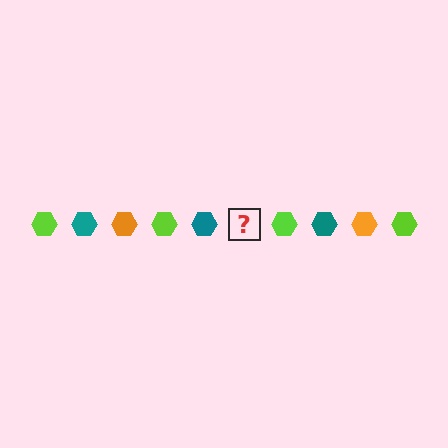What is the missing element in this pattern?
The missing element is an orange hexagon.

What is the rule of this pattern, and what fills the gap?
The rule is that the pattern cycles through lime, teal, orange hexagons. The gap should be filled with an orange hexagon.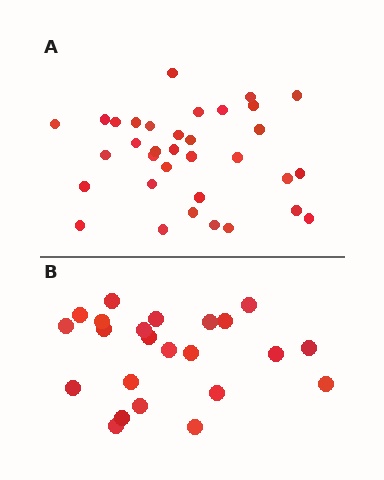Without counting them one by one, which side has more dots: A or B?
Region A (the top region) has more dots.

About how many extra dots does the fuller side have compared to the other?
Region A has roughly 12 or so more dots than region B.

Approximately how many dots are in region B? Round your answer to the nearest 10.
About 20 dots. (The exact count is 23, which rounds to 20.)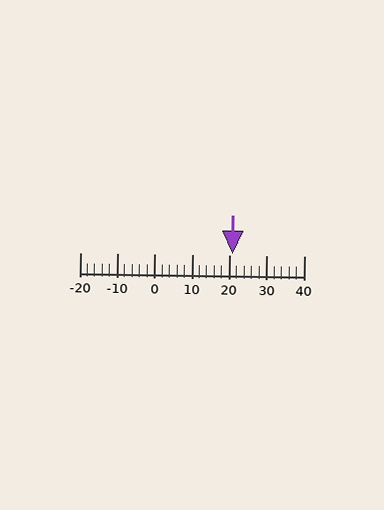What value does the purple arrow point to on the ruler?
The purple arrow points to approximately 21.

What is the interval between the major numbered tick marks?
The major tick marks are spaced 10 units apart.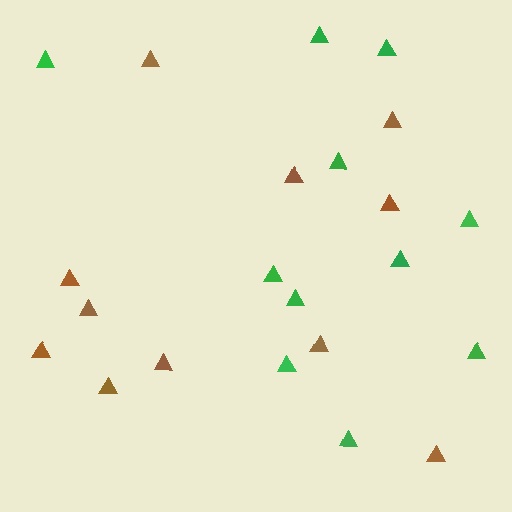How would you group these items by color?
There are 2 groups: one group of brown triangles (11) and one group of green triangles (11).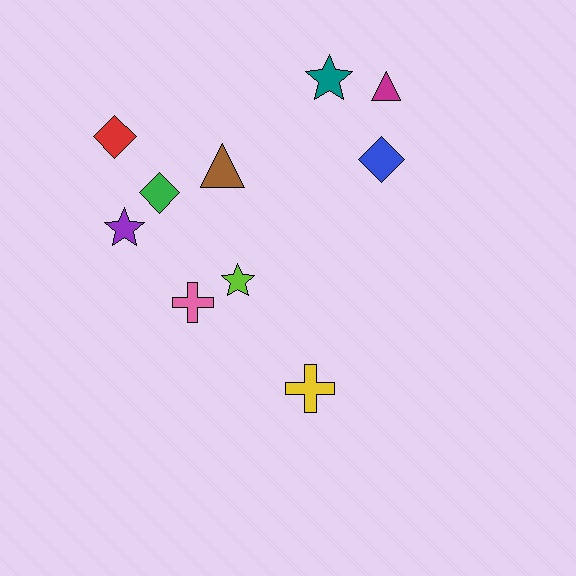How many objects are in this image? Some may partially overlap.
There are 10 objects.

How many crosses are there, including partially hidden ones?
There are 2 crosses.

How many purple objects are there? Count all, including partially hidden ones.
There is 1 purple object.